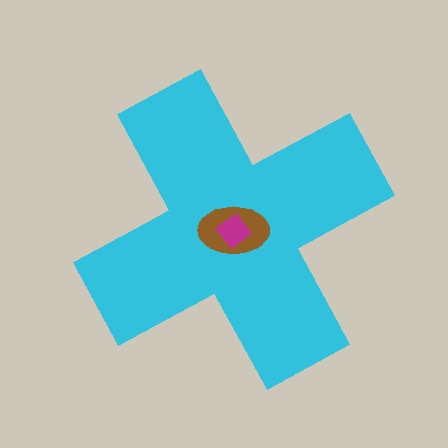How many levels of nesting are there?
3.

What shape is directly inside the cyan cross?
The brown ellipse.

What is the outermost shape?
The cyan cross.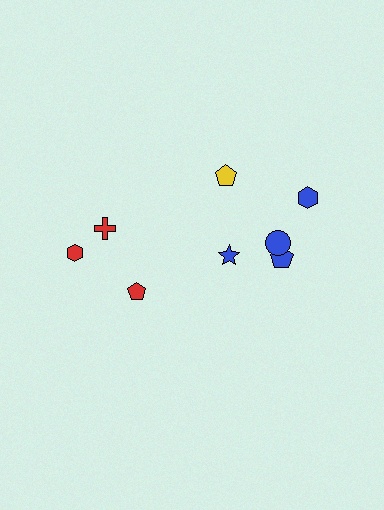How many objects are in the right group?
There are 5 objects.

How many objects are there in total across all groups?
There are 8 objects.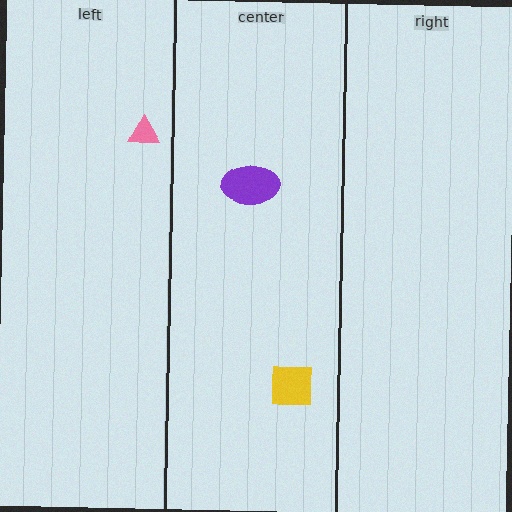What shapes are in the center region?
The yellow square, the purple ellipse.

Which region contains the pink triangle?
The left region.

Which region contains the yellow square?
The center region.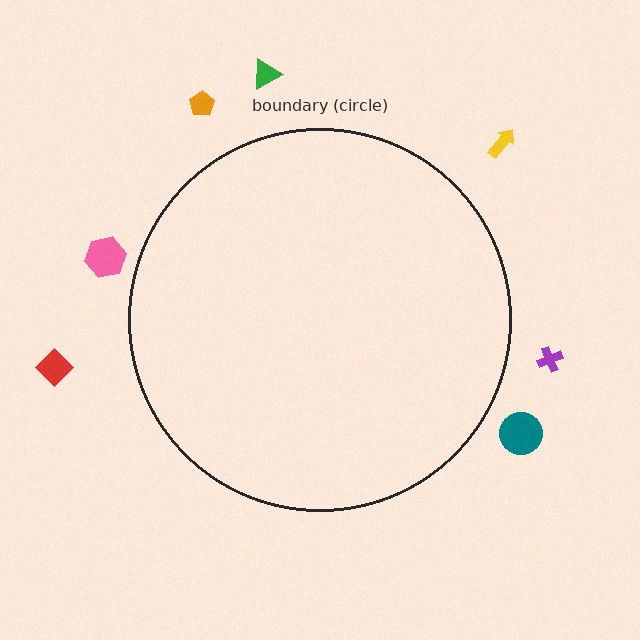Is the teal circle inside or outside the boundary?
Outside.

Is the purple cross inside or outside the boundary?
Outside.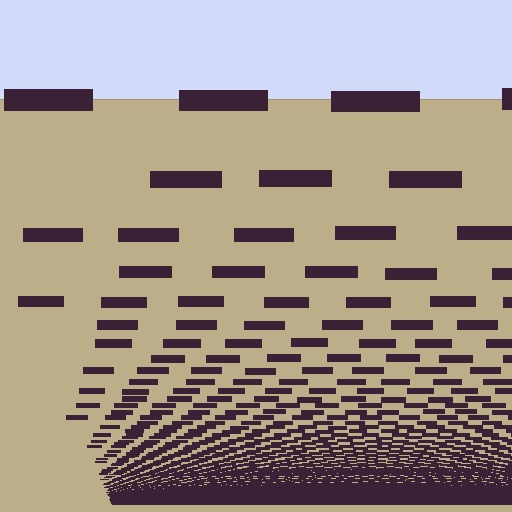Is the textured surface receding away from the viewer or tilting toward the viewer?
The surface appears to tilt toward the viewer. Texture elements get larger and sparser toward the top.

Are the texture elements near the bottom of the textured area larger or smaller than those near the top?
Smaller. The gradient is inverted — elements near the bottom are smaller and denser.